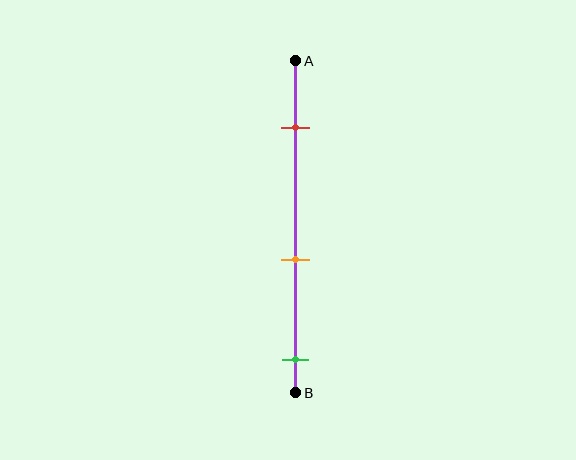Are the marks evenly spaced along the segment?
Yes, the marks are approximately evenly spaced.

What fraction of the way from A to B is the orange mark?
The orange mark is approximately 60% (0.6) of the way from A to B.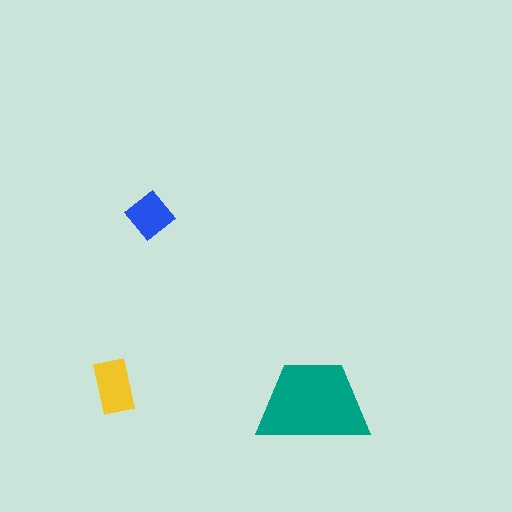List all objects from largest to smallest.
The teal trapezoid, the yellow rectangle, the blue diamond.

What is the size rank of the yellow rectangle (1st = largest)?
2nd.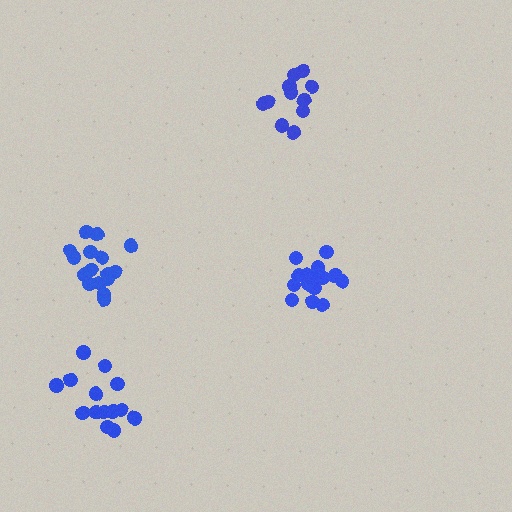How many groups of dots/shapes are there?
There are 4 groups.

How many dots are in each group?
Group 1: 16 dots, Group 2: 11 dots, Group 3: 17 dots, Group 4: 14 dots (58 total).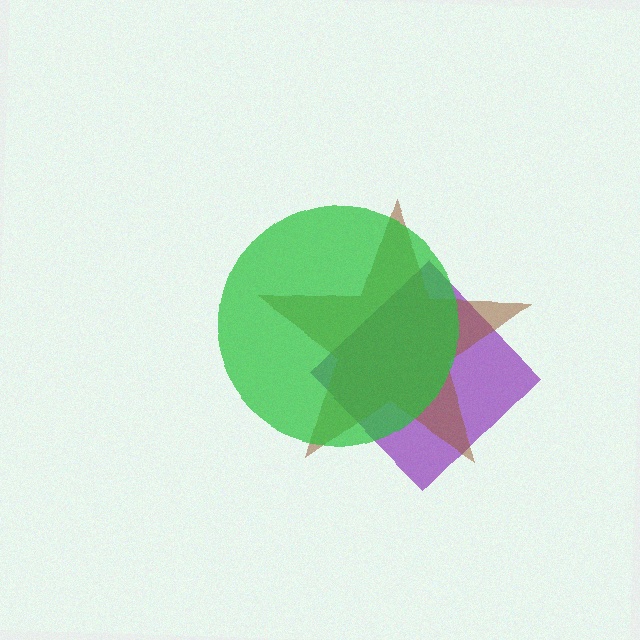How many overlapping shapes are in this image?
There are 3 overlapping shapes in the image.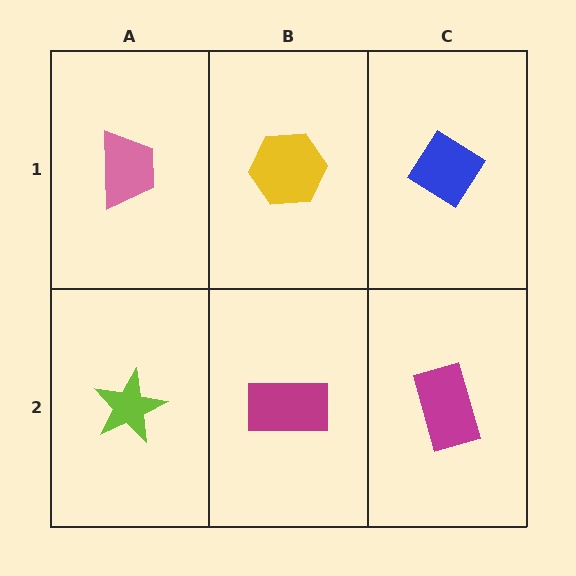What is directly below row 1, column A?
A lime star.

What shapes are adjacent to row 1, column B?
A magenta rectangle (row 2, column B), a pink trapezoid (row 1, column A), a blue diamond (row 1, column C).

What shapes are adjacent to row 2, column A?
A pink trapezoid (row 1, column A), a magenta rectangle (row 2, column B).